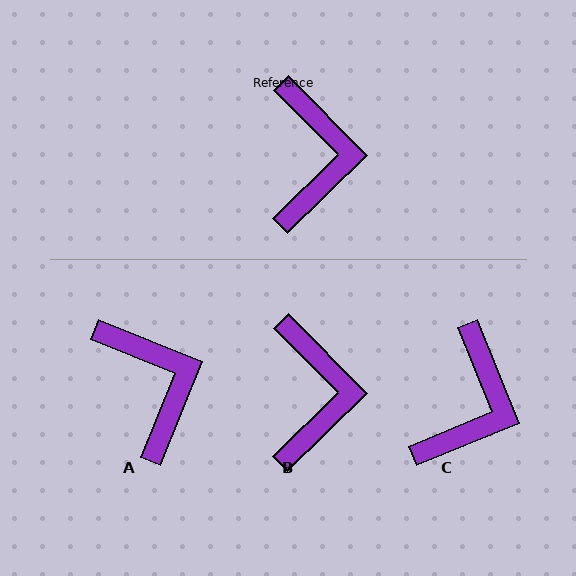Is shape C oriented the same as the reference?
No, it is off by about 22 degrees.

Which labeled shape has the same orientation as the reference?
B.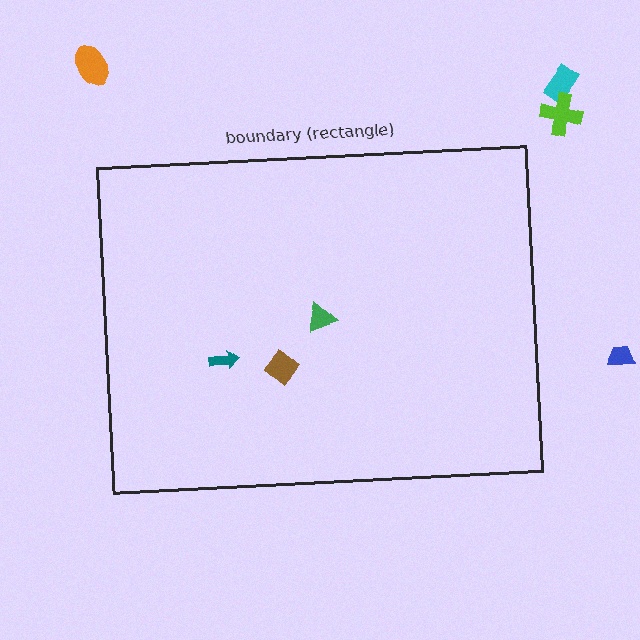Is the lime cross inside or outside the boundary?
Outside.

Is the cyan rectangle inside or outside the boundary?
Outside.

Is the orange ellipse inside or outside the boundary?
Outside.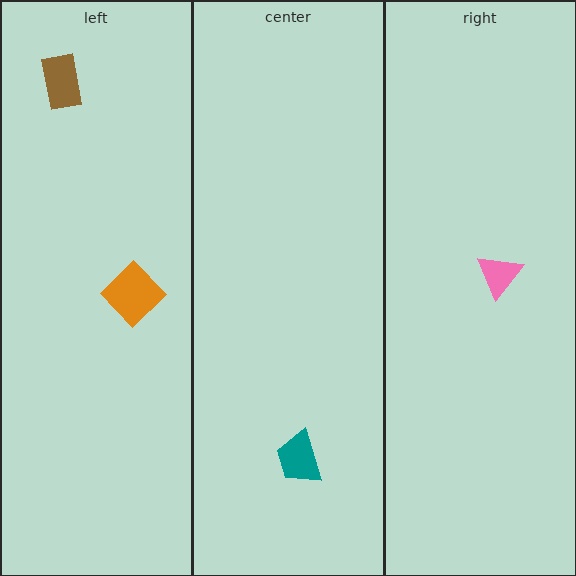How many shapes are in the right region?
1.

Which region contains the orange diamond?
The left region.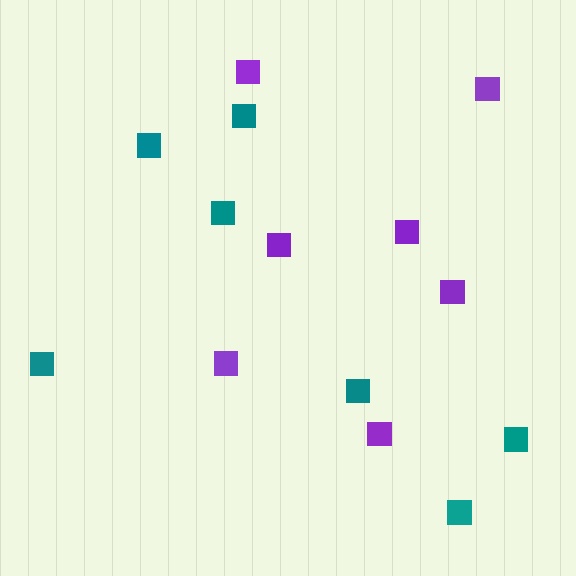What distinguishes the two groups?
There are 2 groups: one group of purple squares (7) and one group of teal squares (7).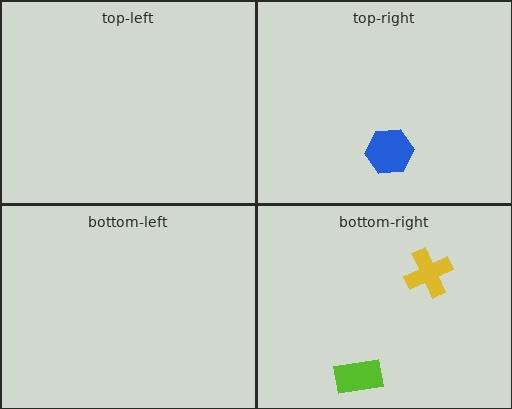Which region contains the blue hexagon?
The top-right region.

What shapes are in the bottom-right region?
The yellow cross, the lime rectangle.